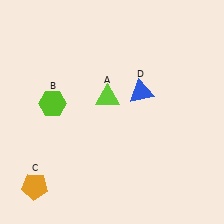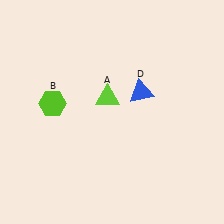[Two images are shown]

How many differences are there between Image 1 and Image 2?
There is 1 difference between the two images.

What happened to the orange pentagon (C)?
The orange pentagon (C) was removed in Image 2. It was in the bottom-left area of Image 1.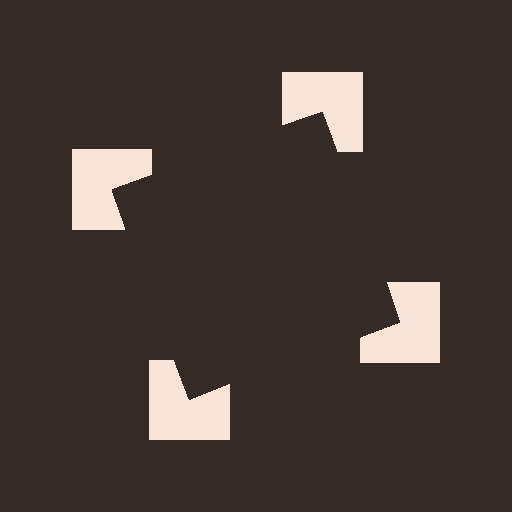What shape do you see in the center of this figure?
An illusory square — its edges are inferred from the aligned wedge cuts in the notched squares, not physically drawn.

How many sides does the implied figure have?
4 sides.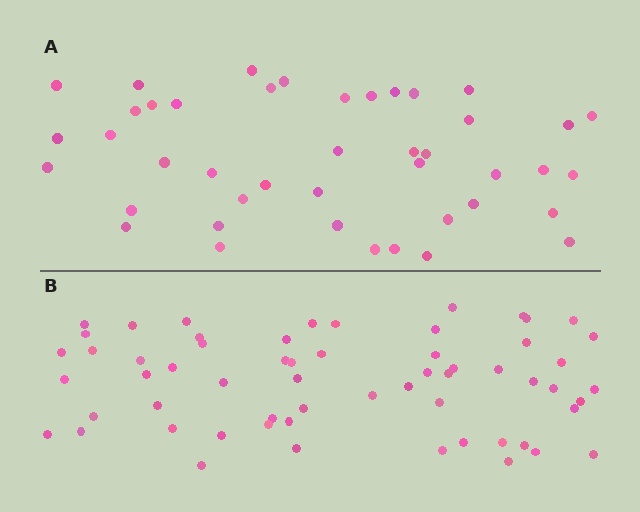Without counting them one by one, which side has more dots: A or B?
Region B (the bottom region) has more dots.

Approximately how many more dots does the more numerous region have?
Region B has approximately 15 more dots than region A.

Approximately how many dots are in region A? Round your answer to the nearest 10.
About 40 dots. (The exact count is 43, which rounds to 40.)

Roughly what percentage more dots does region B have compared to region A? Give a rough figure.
About 40% more.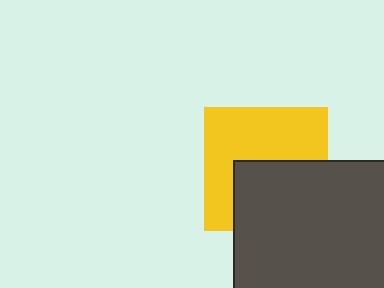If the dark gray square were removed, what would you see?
You would see the complete yellow square.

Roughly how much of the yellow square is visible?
About half of it is visible (roughly 56%).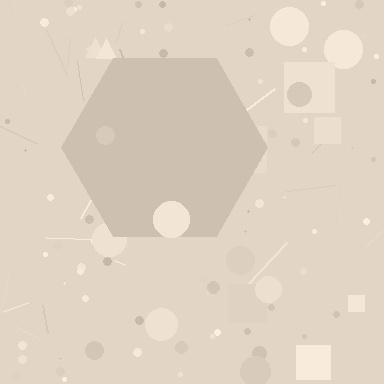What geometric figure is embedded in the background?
A hexagon is embedded in the background.